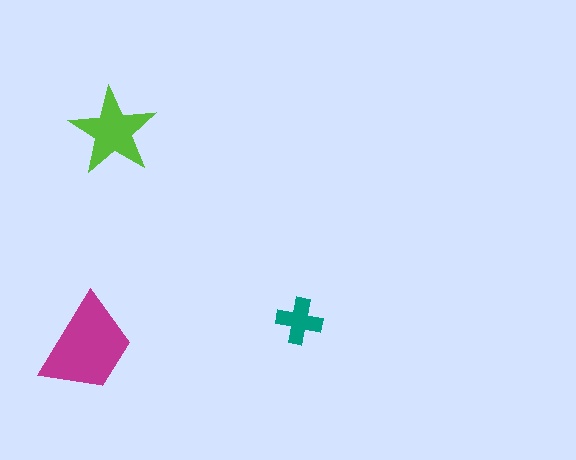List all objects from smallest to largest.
The teal cross, the lime star, the magenta trapezoid.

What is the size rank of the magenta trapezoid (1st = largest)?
1st.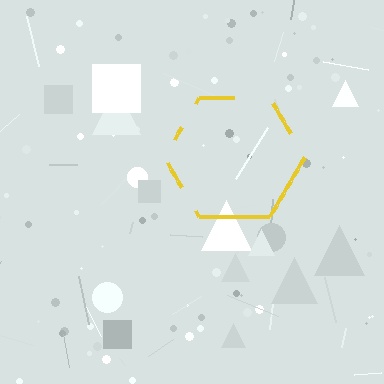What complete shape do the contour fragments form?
The contour fragments form a hexagon.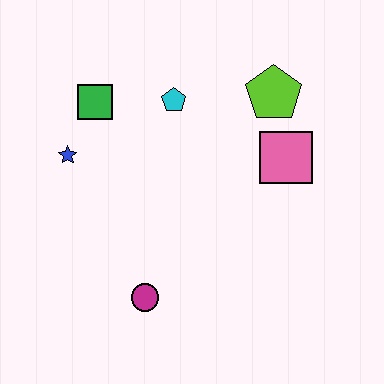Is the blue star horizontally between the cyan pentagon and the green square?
No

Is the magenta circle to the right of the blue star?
Yes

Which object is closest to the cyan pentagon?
The green square is closest to the cyan pentagon.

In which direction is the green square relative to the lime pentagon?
The green square is to the left of the lime pentagon.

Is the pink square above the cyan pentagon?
No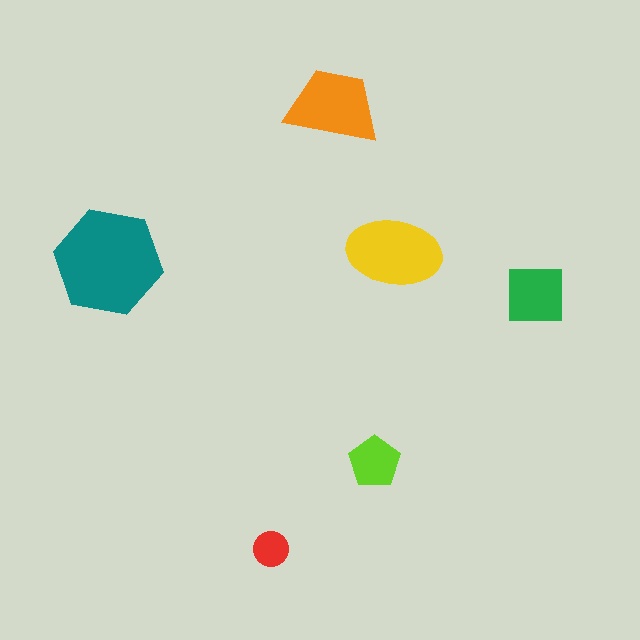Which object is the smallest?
The red circle.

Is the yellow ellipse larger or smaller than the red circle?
Larger.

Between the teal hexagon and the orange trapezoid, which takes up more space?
The teal hexagon.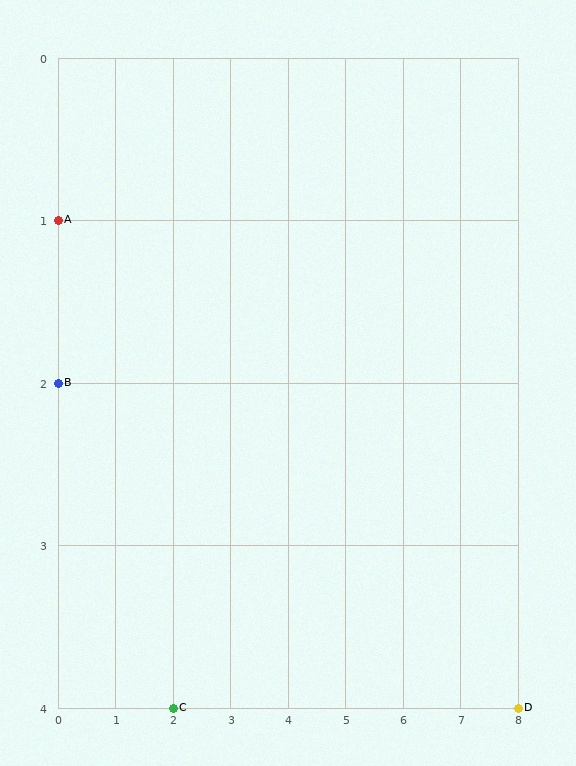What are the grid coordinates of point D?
Point D is at grid coordinates (8, 4).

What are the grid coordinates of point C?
Point C is at grid coordinates (2, 4).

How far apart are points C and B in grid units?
Points C and B are 2 columns and 2 rows apart (about 2.8 grid units diagonally).